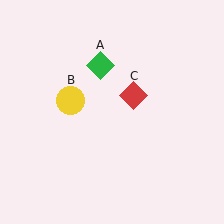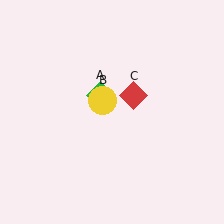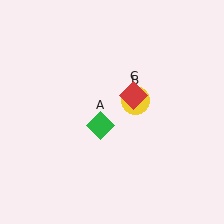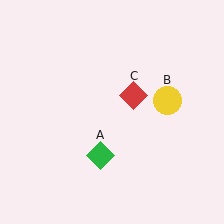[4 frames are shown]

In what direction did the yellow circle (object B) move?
The yellow circle (object B) moved right.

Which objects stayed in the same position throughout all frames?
Red diamond (object C) remained stationary.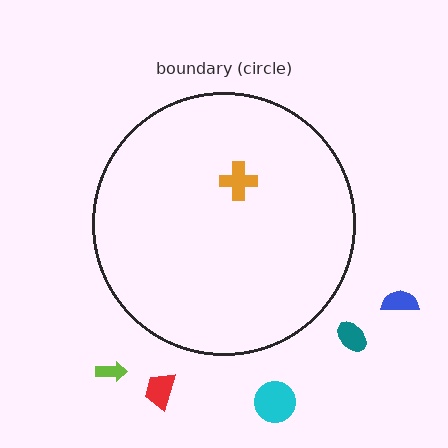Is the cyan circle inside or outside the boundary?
Outside.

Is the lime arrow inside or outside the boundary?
Outside.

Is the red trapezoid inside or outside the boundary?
Outside.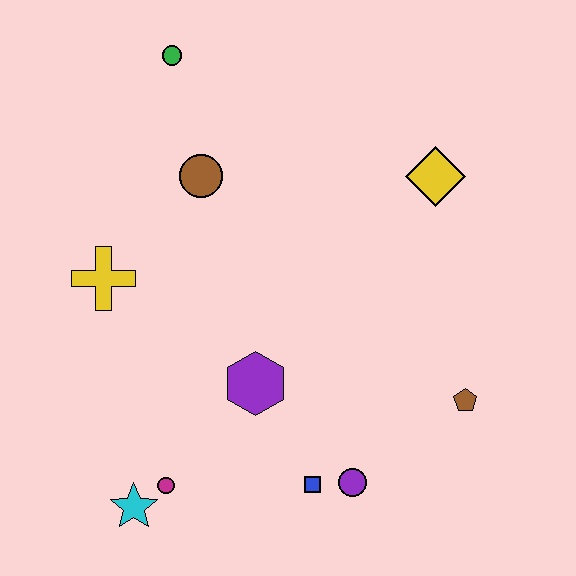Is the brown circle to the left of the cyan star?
No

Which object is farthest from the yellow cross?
The brown pentagon is farthest from the yellow cross.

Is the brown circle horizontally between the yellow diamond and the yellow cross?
Yes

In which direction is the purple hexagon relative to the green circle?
The purple hexagon is below the green circle.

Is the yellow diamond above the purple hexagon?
Yes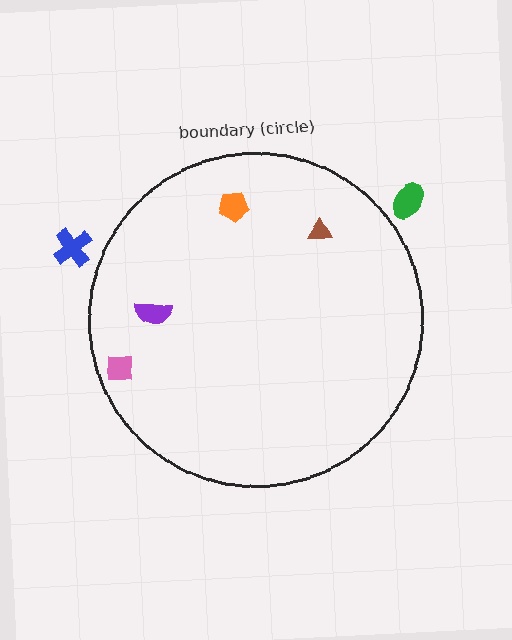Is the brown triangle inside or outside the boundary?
Inside.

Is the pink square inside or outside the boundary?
Inside.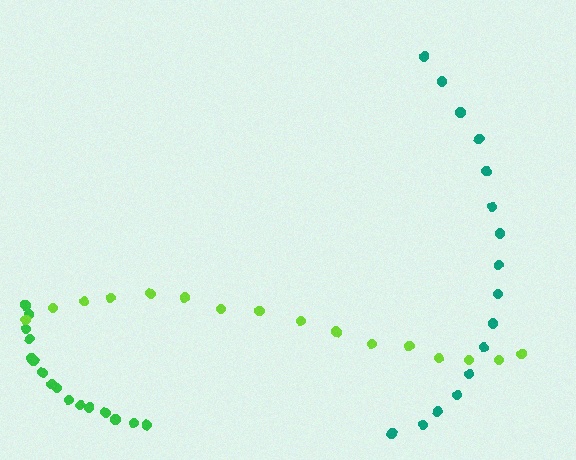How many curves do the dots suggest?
There are 3 distinct paths.